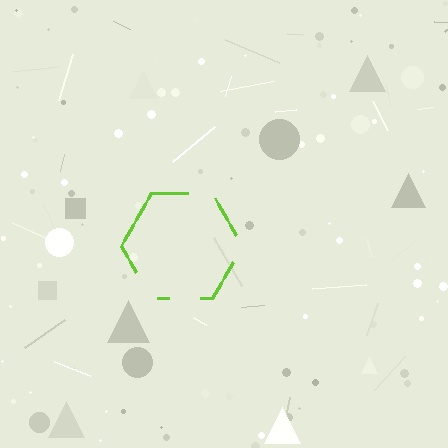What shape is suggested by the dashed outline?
The dashed outline suggests a hexagon.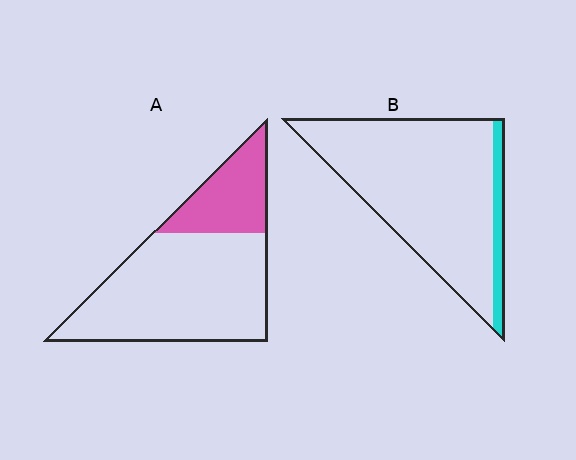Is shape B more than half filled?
No.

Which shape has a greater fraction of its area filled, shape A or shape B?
Shape A.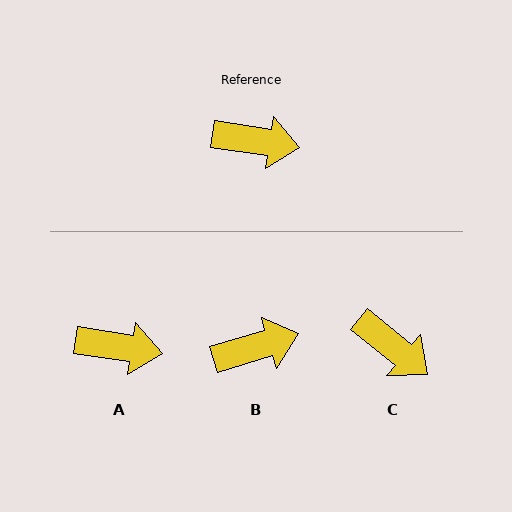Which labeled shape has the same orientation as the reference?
A.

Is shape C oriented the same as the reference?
No, it is off by about 30 degrees.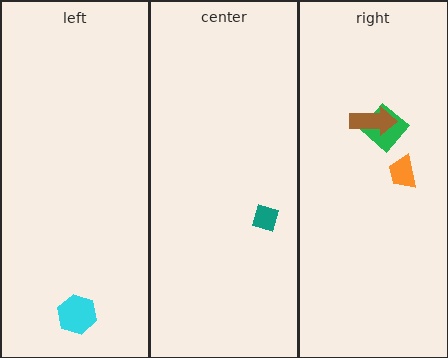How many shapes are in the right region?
3.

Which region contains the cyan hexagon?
The left region.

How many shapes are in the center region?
1.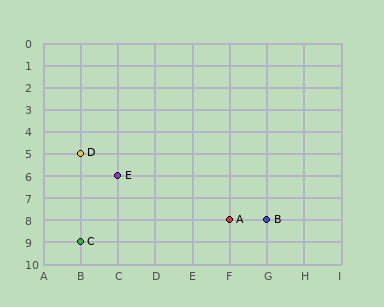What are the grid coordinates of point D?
Point D is at grid coordinates (B, 5).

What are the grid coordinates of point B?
Point B is at grid coordinates (G, 8).